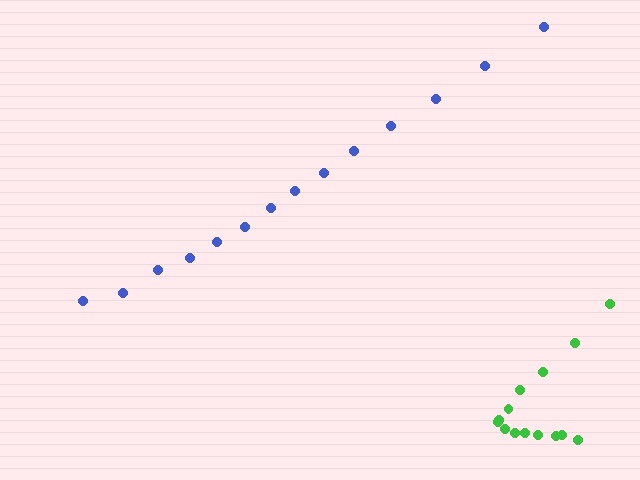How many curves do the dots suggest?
There are 2 distinct paths.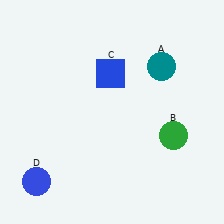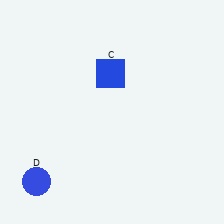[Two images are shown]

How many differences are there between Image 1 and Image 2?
There are 2 differences between the two images.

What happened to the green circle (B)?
The green circle (B) was removed in Image 2. It was in the bottom-right area of Image 1.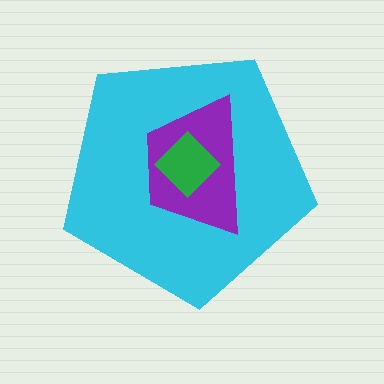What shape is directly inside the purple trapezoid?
The green diamond.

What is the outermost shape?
The cyan pentagon.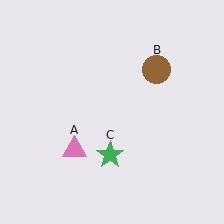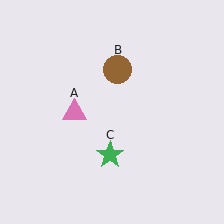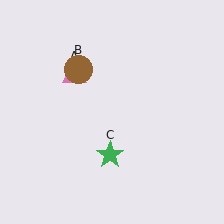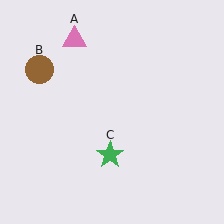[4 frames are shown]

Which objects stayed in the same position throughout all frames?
Green star (object C) remained stationary.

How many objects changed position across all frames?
2 objects changed position: pink triangle (object A), brown circle (object B).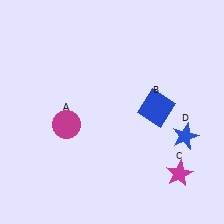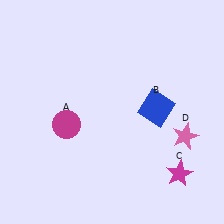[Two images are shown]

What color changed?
The star (D) changed from blue in Image 1 to pink in Image 2.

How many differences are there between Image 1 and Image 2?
There is 1 difference between the two images.